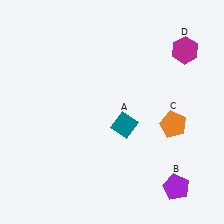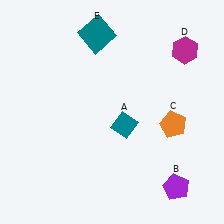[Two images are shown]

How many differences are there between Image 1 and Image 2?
There is 1 difference between the two images.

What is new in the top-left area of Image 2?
A teal square (E) was added in the top-left area of Image 2.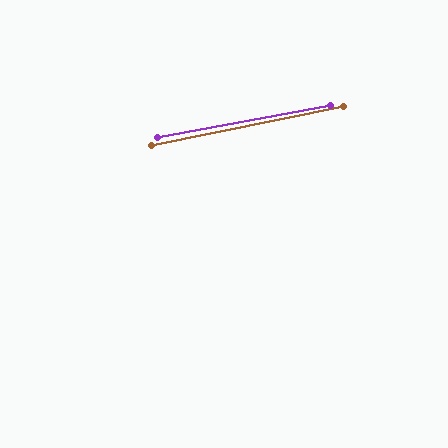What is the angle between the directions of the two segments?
Approximately 1 degree.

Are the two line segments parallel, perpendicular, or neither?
Parallel — their directions differ by only 0.9°.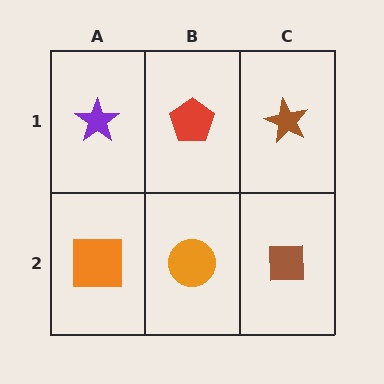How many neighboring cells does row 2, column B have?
3.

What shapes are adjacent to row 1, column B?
An orange circle (row 2, column B), a purple star (row 1, column A), a brown star (row 1, column C).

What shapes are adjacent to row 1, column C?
A brown square (row 2, column C), a red pentagon (row 1, column B).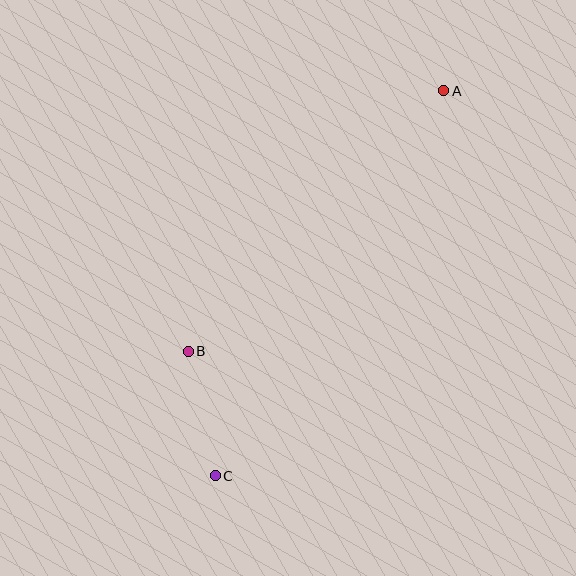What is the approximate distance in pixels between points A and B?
The distance between A and B is approximately 365 pixels.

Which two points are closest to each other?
Points B and C are closest to each other.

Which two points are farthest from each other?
Points A and C are farthest from each other.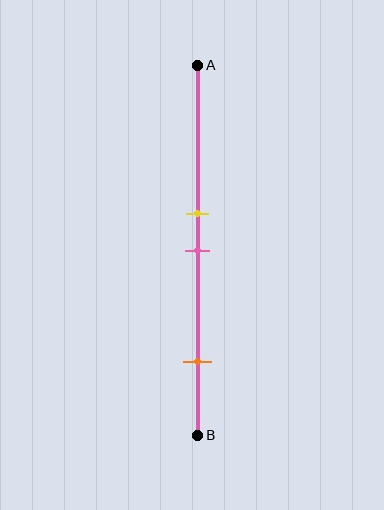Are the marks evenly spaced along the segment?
No, the marks are not evenly spaced.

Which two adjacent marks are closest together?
The yellow and pink marks are the closest adjacent pair.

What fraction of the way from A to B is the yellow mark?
The yellow mark is approximately 40% (0.4) of the way from A to B.